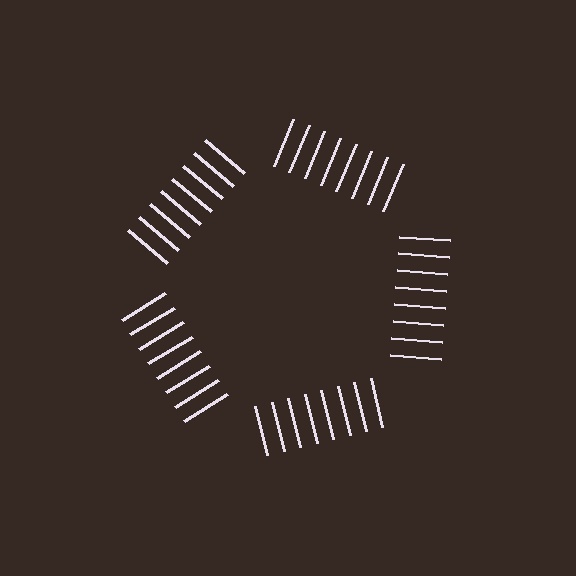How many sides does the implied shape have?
5 sides — the line-ends trace a pentagon.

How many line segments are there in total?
40 — 8 along each of the 5 edges.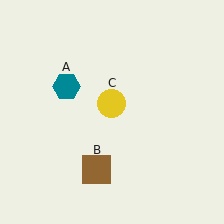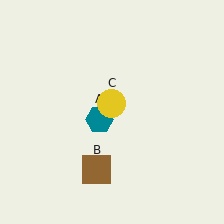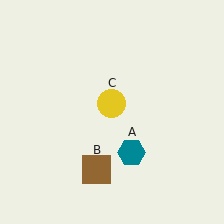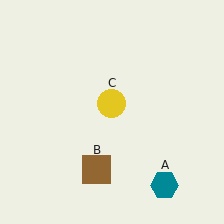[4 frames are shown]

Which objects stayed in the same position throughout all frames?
Brown square (object B) and yellow circle (object C) remained stationary.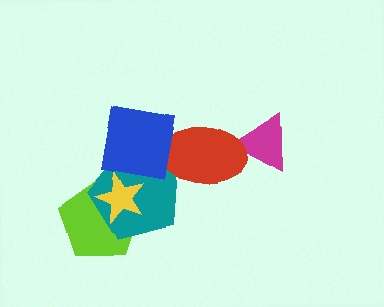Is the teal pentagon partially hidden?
Yes, it is partially covered by another shape.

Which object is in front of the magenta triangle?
The red ellipse is in front of the magenta triangle.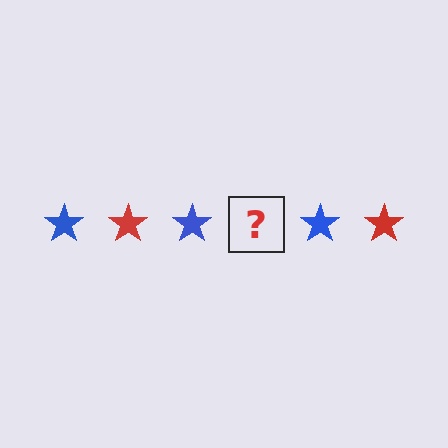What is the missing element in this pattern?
The missing element is a red star.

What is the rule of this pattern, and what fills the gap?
The rule is that the pattern cycles through blue, red stars. The gap should be filled with a red star.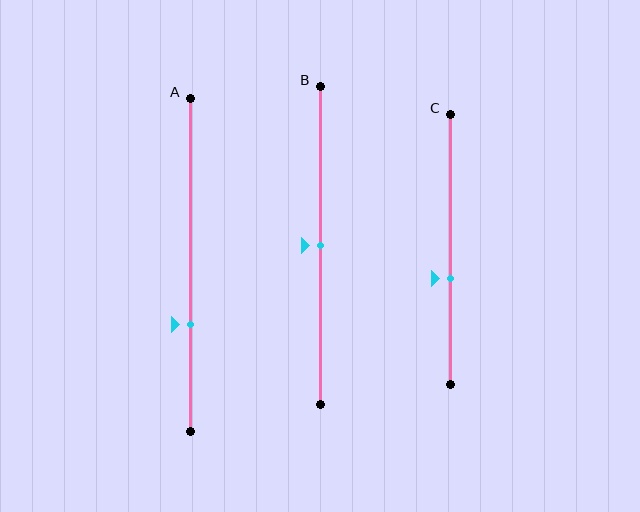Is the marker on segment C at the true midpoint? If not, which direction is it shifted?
No, the marker on segment C is shifted downward by about 11% of the segment length.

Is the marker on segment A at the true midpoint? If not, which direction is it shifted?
No, the marker on segment A is shifted downward by about 18% of the segment length.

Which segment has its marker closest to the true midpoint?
Segment B has its marker closest to the true midpoint.